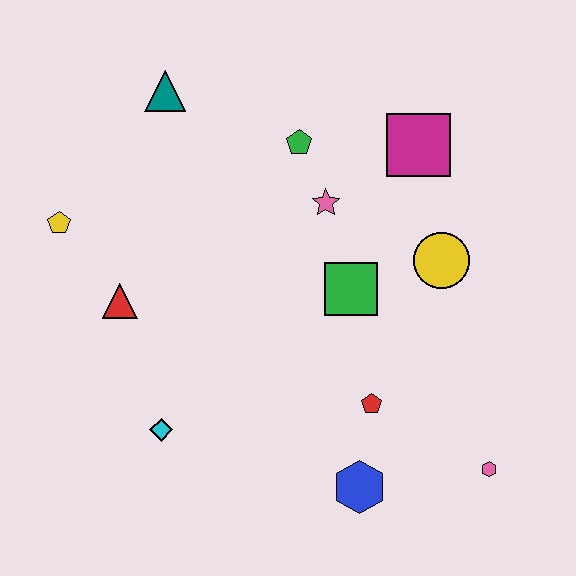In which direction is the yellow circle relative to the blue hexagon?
The yellow circle is above the blue hexagon.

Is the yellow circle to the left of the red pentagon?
No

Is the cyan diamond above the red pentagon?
No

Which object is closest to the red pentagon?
The blue hexagon is closest to the red pentagon.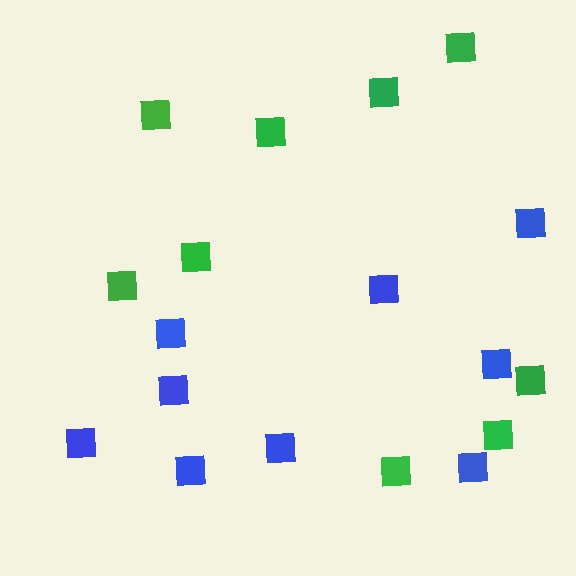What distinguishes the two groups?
There are 2 groups: one group of blue squares (9) and one group of green squares (9).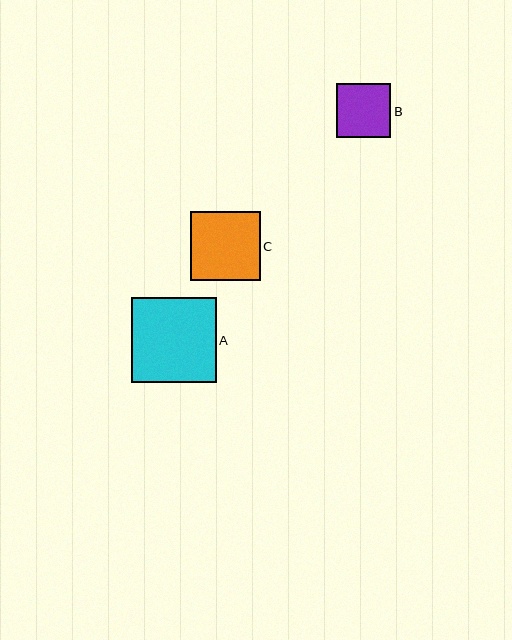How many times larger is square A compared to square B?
Square A is approximately 1.6 times the size of square B.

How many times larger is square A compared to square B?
Square A is approximately 1.6 times the size of square B.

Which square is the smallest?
Square B is the smallest with a size of approximately 55 pixels.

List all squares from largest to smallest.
From largest to smallest: A, C, B.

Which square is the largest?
Square A is the largest with a size of approximately 85 pixels.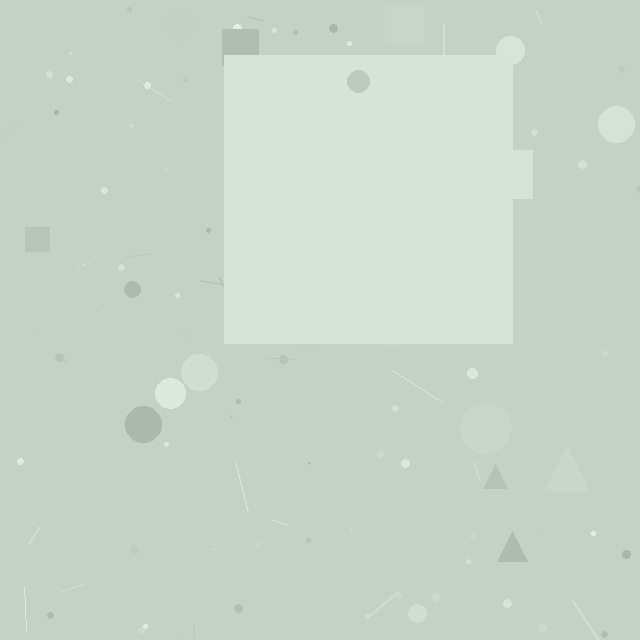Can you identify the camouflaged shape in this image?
The camouflaged shape is a square.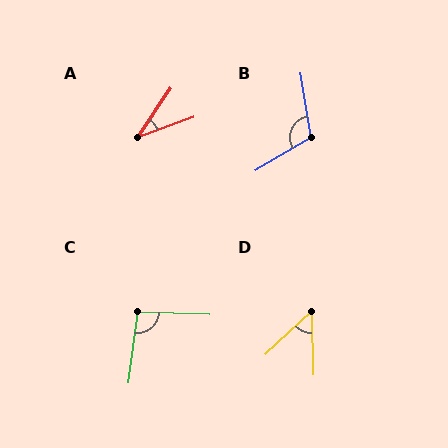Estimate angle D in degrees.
Approximately 49 degrees.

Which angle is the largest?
B, at approximately 111 degrees.